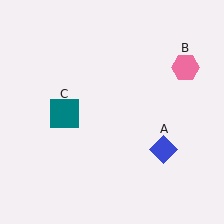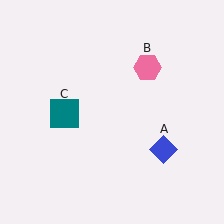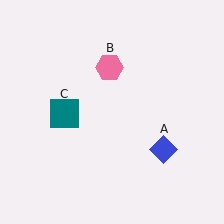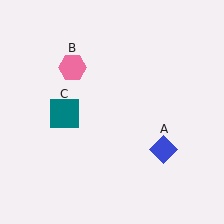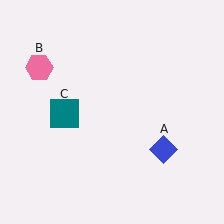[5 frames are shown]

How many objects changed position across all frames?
1 object changed position: pink hexagon (object B).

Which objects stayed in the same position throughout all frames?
Blue diamond (object A) and teal square (object C) remained stationary.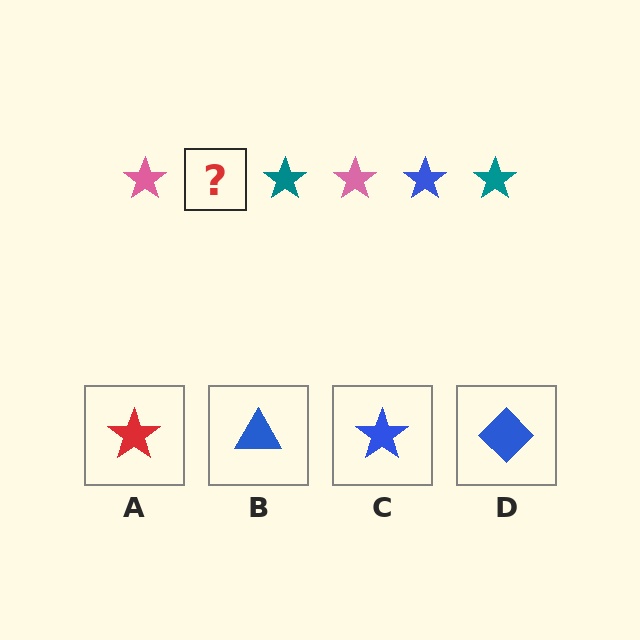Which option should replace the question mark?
Option C.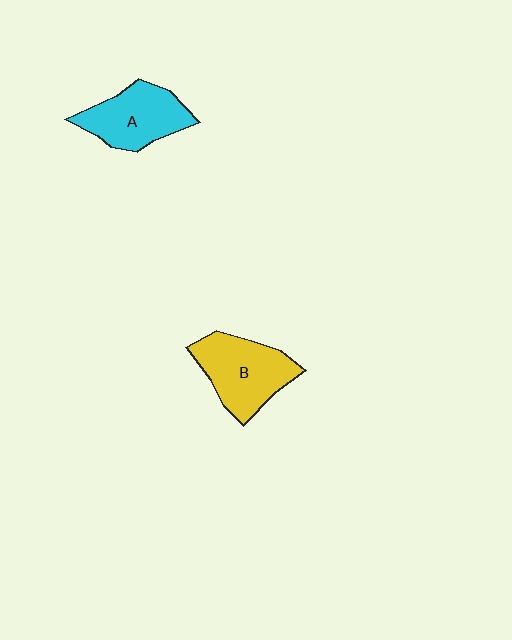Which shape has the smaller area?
Shape A (cyan).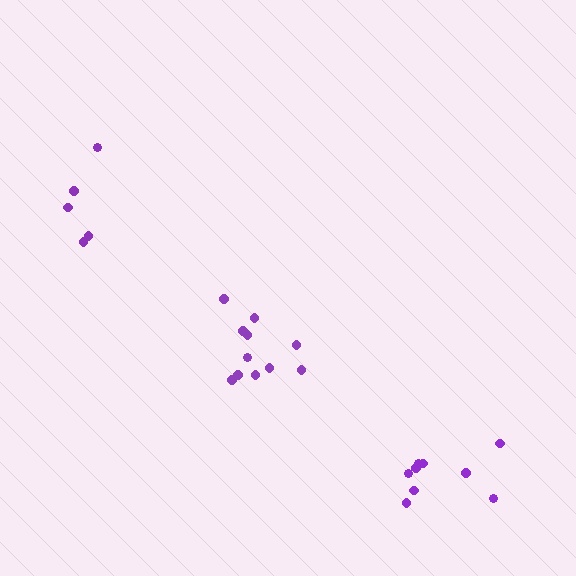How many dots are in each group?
Group 1: 11 dots, Group 2: 9 dots, Group 3: 5 dots (25 total).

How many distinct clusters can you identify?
There are 3 distinct clusters.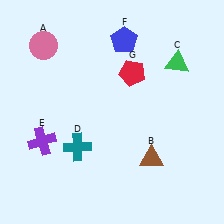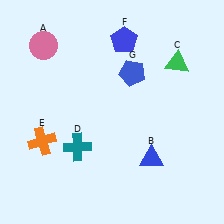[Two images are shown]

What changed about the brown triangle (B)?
In Image 1, B is brown. In Image 2, it changed to blue.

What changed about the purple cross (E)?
In Image 1, E is purple. In Image 2, it changed to orange.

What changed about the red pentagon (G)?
In Image 1, G is red. In Image 2, it changed to blue.